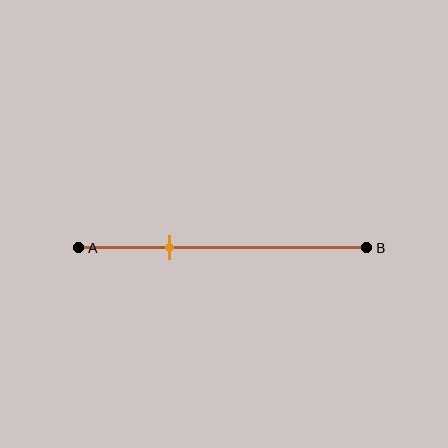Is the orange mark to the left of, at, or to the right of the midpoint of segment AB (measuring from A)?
The orange mark is to the left of the midpoint of segment AB.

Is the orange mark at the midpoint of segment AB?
No, the mark is at about 30% from A, not at the 50% midpoint.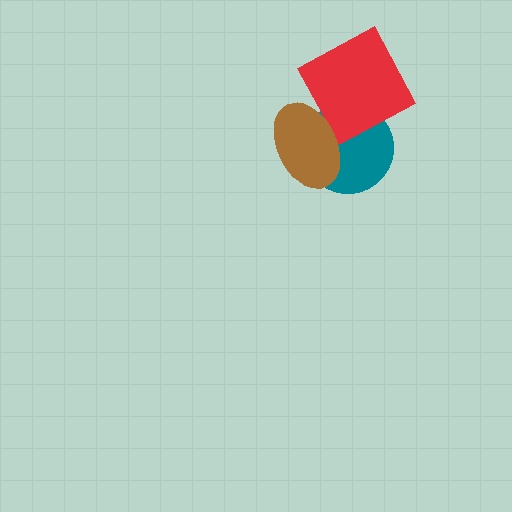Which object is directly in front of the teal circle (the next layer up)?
The red square is directly in front of the teal circle.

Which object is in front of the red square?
The brown ellipse is in front of the red square.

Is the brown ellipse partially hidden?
No, no other shape covers it.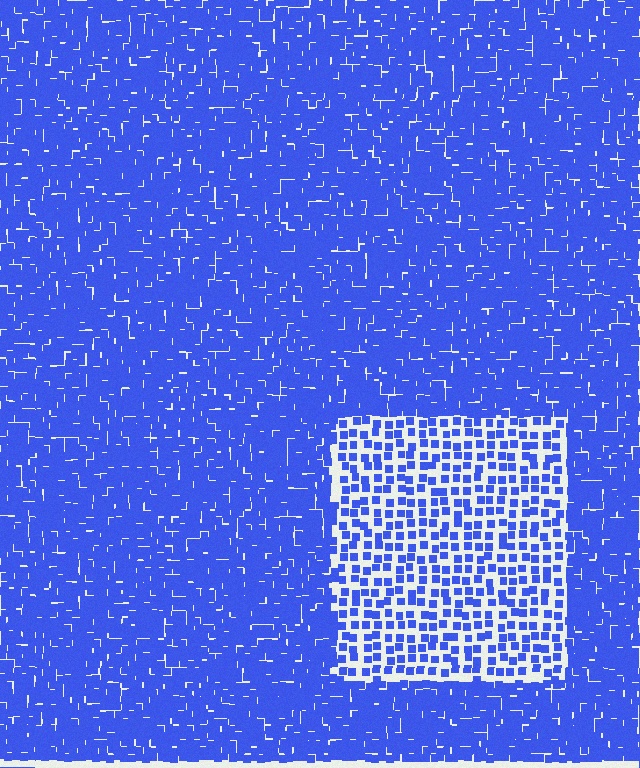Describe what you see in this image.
The image contains small blue elements arranged at two different densities. A rectangle-shaped region is visible where the elements are less densely packed than the surrounding area.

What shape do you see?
I see a rectangle.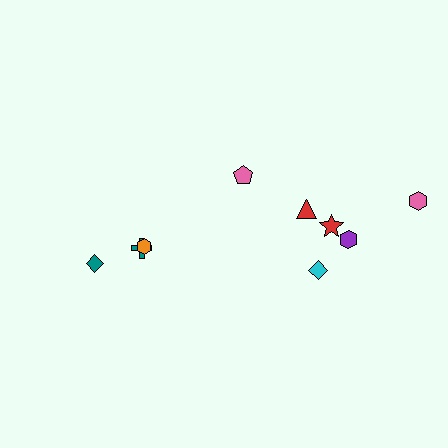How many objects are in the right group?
There are 6 objects.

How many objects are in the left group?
There are 3 objects.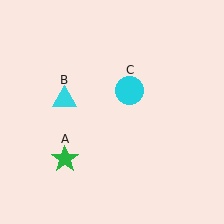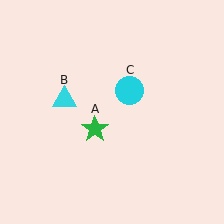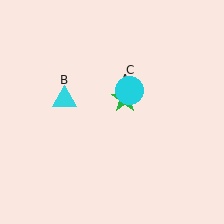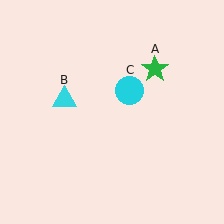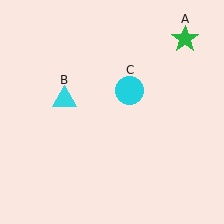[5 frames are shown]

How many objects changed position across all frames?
1 object changed position: green star (object A).